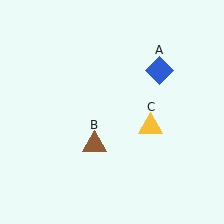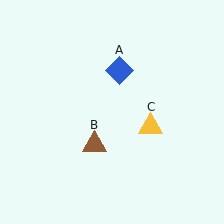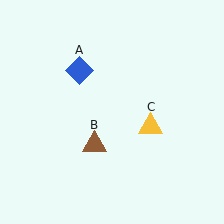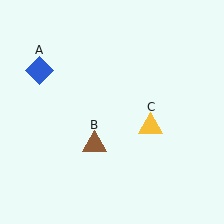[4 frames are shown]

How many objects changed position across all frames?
1 object changed position: blue diamond (object A).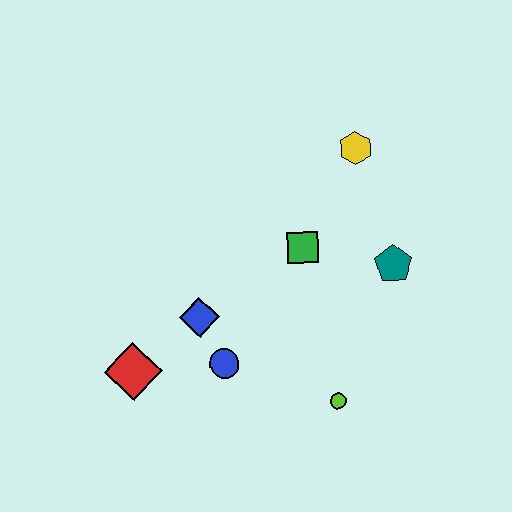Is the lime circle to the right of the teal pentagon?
No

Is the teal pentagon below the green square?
Yes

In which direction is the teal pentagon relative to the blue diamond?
The teal pentagon is to the right of the blue diamond.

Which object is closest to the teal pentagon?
The green square is closest to the teal pentagon.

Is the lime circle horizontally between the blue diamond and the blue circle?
No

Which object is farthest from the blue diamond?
The yellow hexagon is farthest from the blue diamond.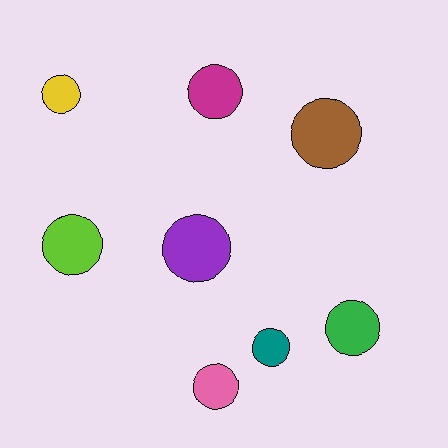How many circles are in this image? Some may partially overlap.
There are 8 circles.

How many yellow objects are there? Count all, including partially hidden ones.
There is 1 yellow object.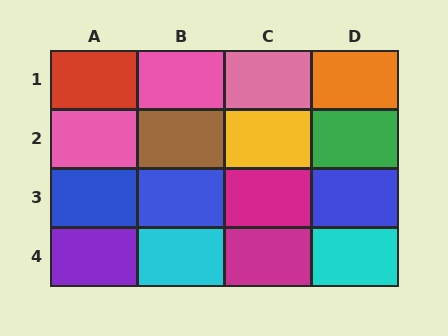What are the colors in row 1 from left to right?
Red, pink, pink, orange.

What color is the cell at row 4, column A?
Purple.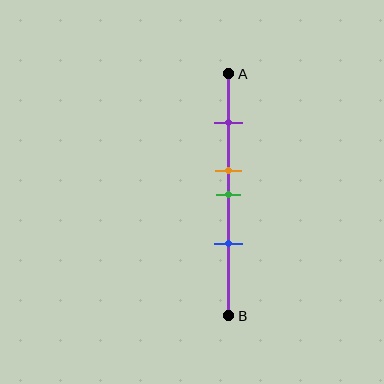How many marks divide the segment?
There are 4 marks dividing the segment.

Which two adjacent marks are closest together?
The orange and green marks are the closest adjacent pair.